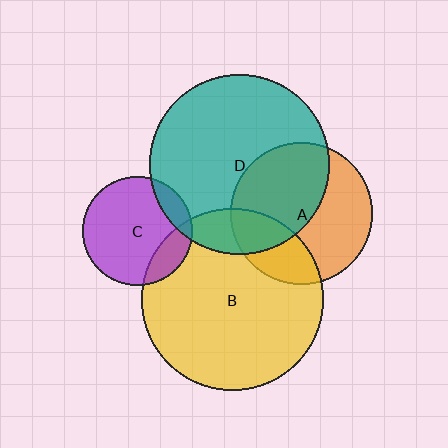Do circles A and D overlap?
Yes.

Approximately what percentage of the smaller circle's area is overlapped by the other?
Approximately 50%.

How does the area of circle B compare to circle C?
Approximately 2.7 times.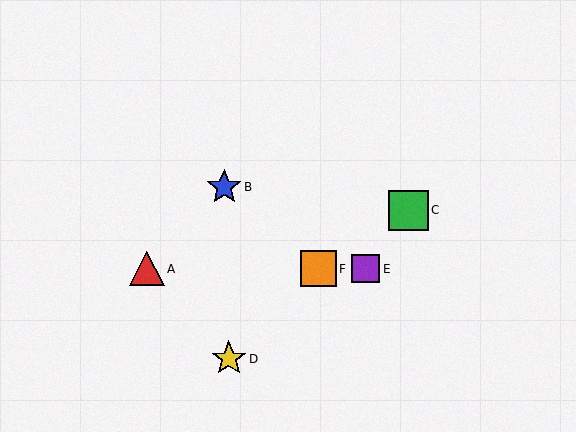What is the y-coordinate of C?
Object C is at y≈210.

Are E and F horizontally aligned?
Yes, both are at y≈269.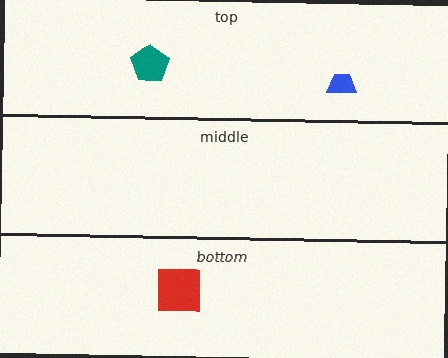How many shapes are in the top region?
2.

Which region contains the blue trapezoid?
The top region.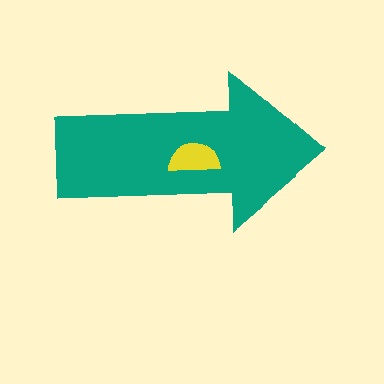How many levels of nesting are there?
2.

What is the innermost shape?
The yellow semicircle.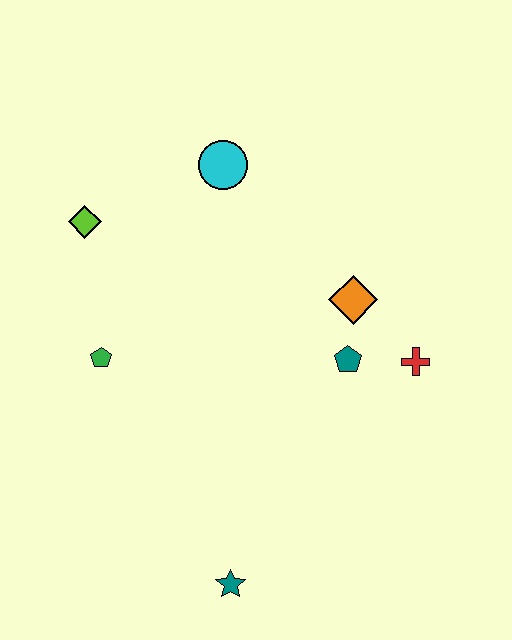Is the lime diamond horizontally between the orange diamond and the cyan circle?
No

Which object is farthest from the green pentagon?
The red cross is farthest from the green pentagon.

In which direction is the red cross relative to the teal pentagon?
The red cross is to the right of the teal pentagon.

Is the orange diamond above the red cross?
Yes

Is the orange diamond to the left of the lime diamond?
No